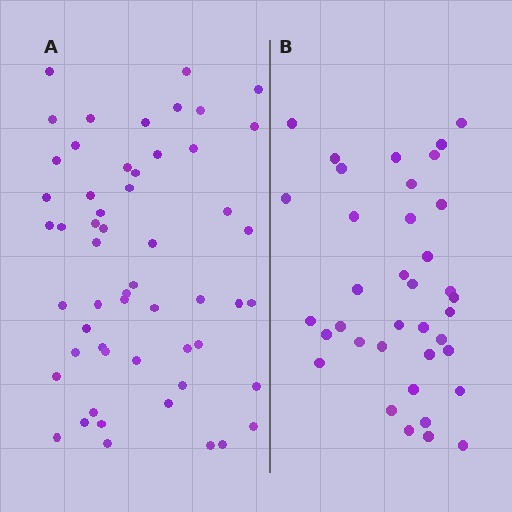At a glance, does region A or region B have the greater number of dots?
Region A (the left region) has more dots.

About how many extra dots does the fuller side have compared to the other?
Region A has approximately 20 more dots than region B.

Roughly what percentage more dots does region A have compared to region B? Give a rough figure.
About 50% more.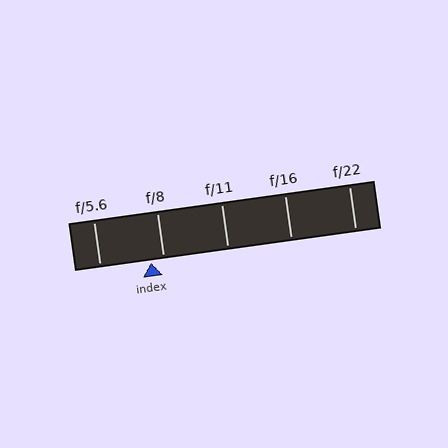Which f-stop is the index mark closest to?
The index mark is closest to f/8.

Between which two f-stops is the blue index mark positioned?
The index mark is between f/5.6 and f/8.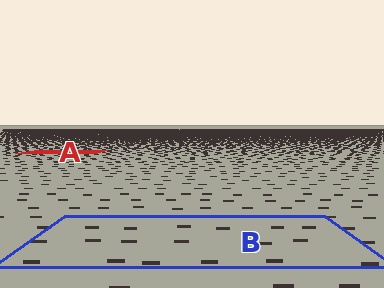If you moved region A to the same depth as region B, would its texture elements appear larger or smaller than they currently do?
They would appear larger. At a closer depth, the same texture elements are projected at a bigger on-screen size.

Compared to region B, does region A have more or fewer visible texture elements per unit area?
Region A has more texture elements per unit area — they are packed more densely because it is farther away.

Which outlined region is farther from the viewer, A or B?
Region A is farther from the viewer — the texture elements inside it appear smaller and more densely packed.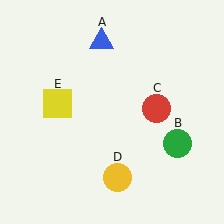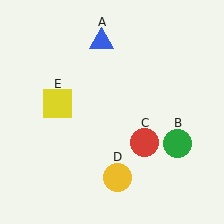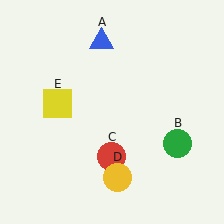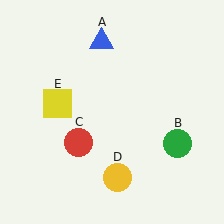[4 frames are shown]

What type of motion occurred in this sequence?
The red circle (object C) rotated clockwise around the center of the scene.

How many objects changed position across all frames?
1 object changed position: red circle (object C).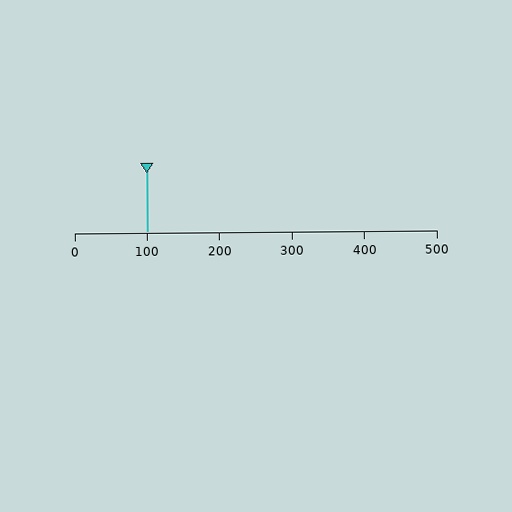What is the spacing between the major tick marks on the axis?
The major ticks are spaced 100 apart.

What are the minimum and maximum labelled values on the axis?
The axis runs from 0 to 500.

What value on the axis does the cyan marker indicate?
The marker indicates approximately 100.